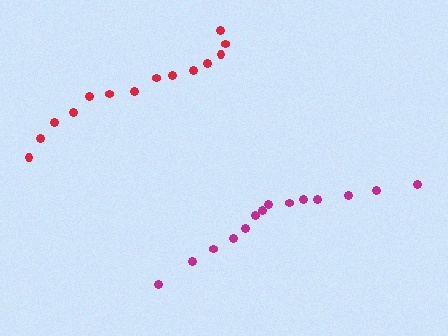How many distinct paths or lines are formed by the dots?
There are 2 distinct paths.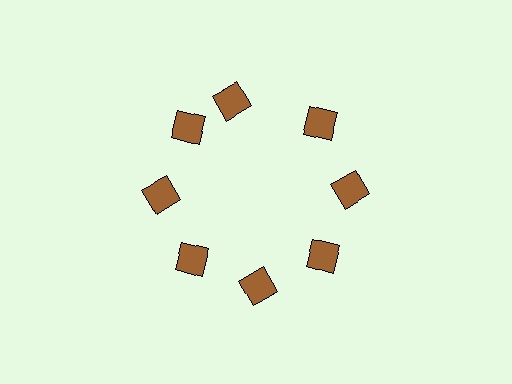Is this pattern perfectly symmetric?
No. The 8 brown squares are arranged in a ring, but one element near the 12 o'clock position is rotated out of alignment along the ring, breaking the 8-fold rotational symmetry.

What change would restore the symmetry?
The symmetry would be restored by rotating it back into even spacing with its neighbors so that all 8 squares sit at equal angles and equal distance from the center.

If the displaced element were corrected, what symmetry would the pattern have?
It would have 8-fold rotational symmetry — the pattern would map onto itself every 45 degrees.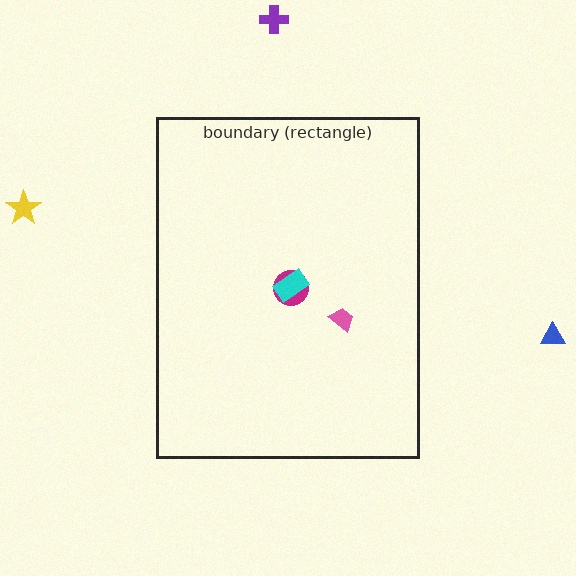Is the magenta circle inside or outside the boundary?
Inside.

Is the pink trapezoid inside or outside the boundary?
Inside.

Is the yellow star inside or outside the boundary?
Outside.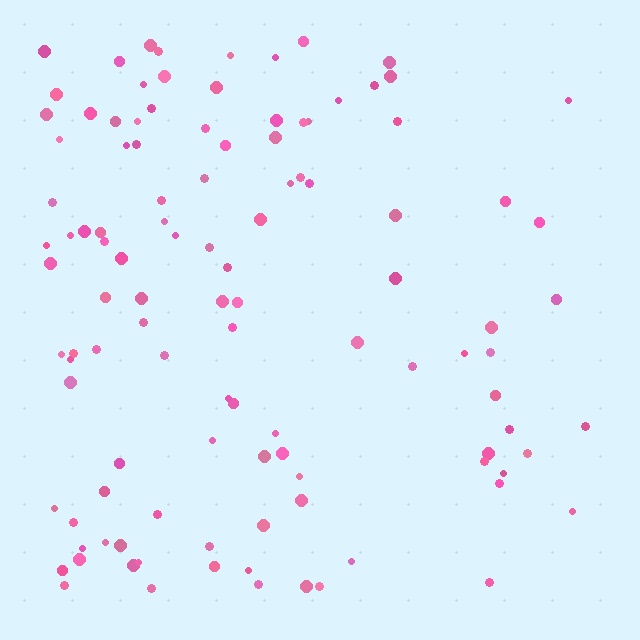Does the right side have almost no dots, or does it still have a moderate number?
Still a moderate number, just noticeably fewer than the left.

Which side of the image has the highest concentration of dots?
The left.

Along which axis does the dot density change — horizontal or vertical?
Horizontal.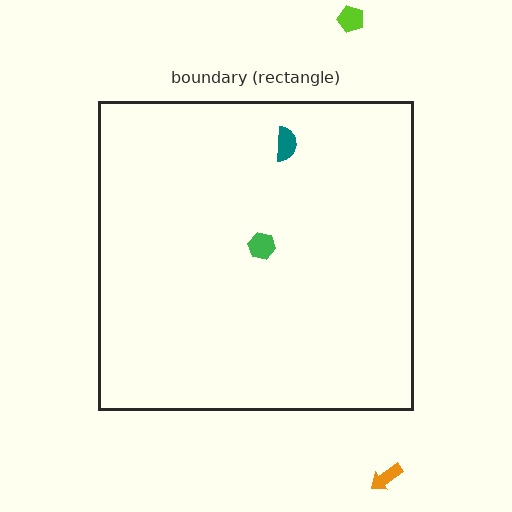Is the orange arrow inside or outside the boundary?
Outside.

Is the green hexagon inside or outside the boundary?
Inside.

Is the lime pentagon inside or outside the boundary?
Outside.